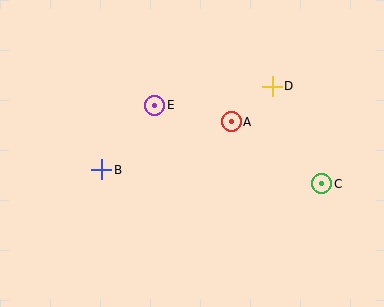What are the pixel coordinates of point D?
Point D is at (272, 86).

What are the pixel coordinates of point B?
Point B is at (102, 170).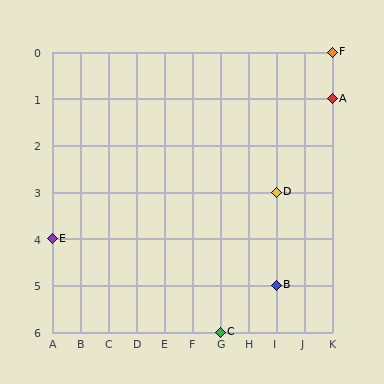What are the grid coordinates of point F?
Point F is at grid coordinates (K, 0).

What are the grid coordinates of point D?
Point D is at grid coordinates (I, 3).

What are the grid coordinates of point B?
Point B is at grid coordinates (I, 5).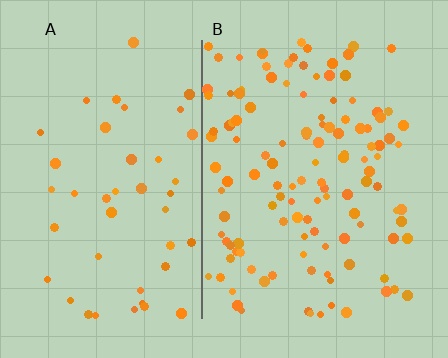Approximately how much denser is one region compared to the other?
Approximately 2.8× — region B over region A.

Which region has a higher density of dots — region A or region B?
B (the right).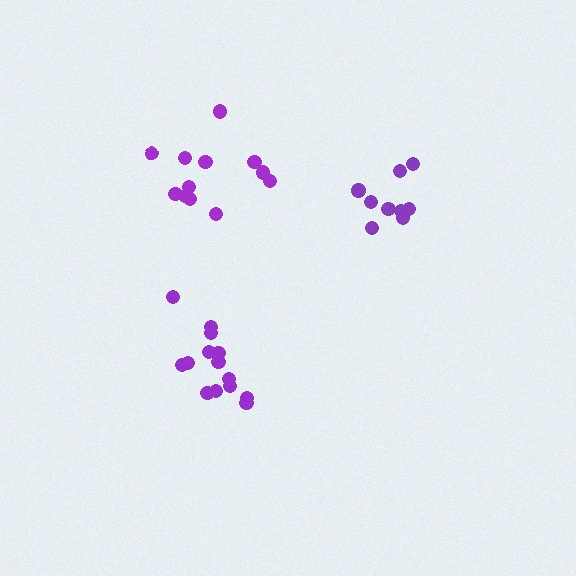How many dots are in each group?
Group 1: 12 dots, Group 2: 14 dots, Group 3: 9 dots (35 total).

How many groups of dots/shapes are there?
There are 3 groups.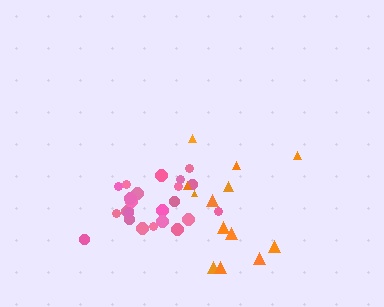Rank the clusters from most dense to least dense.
pink, orange.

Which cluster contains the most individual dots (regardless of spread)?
Pink (23).